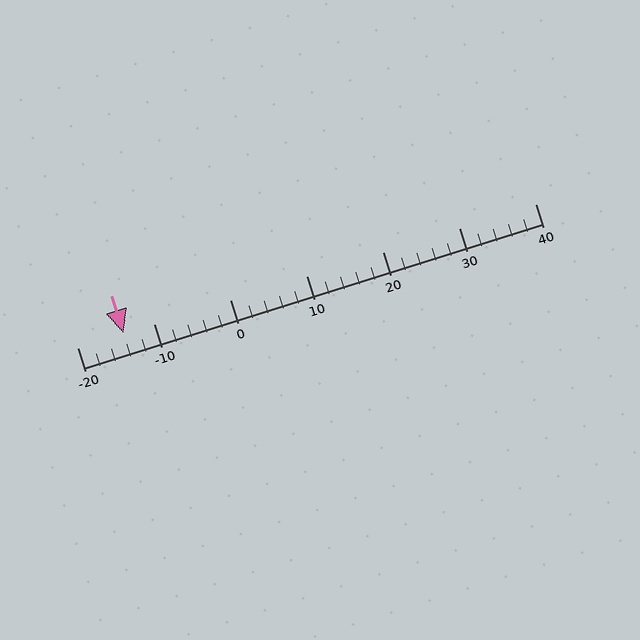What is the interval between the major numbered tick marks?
The major tick marks are spaced 10 units apart.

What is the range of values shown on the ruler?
The ruler shows values from -20 to 40.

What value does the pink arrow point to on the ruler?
The pink arrow points to approximately -14.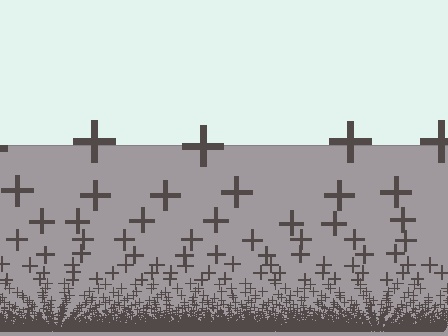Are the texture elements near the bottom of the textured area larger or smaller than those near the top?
Smaller. The gradient is inverted — elements near the bottom are smaller and denser.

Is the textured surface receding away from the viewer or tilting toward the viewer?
The surface appears to tilt toward the viewer. Texture elements get larger and sparser toward the top.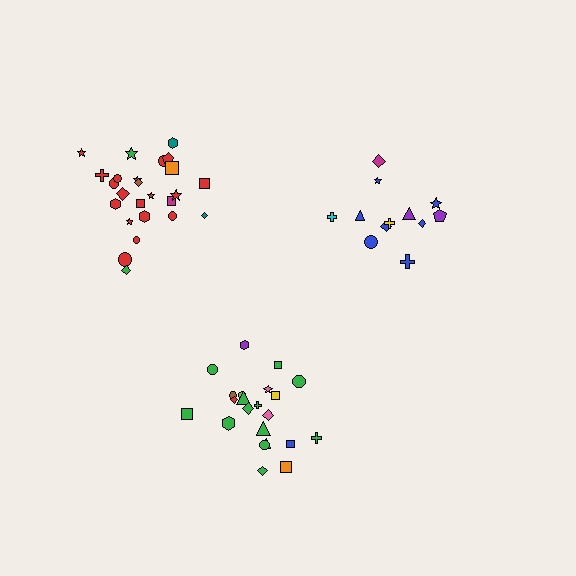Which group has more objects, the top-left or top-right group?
The top-left group.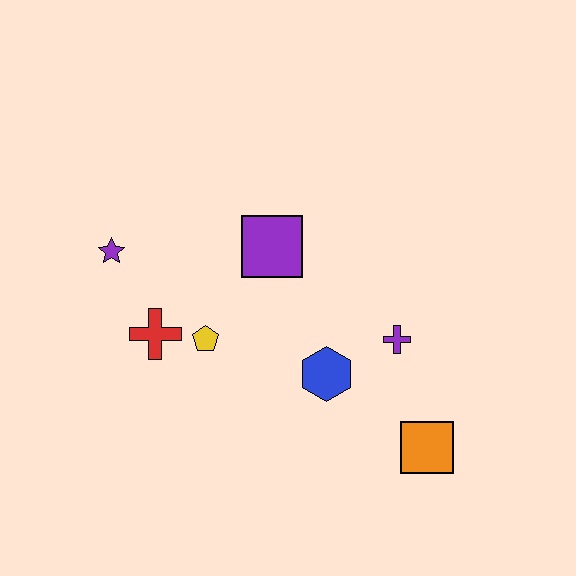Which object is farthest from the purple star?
The orange square is farthest from the purple star.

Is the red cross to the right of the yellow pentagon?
No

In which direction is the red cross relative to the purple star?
The red cross is below the purple star.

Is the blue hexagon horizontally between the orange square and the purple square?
Yes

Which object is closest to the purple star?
The red cross is closest to the purple star.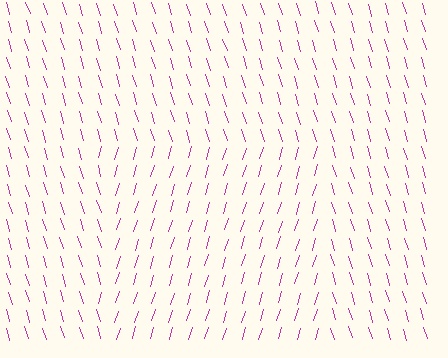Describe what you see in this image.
The image is filled with small magenta line segments. A rectangle region in the image has lines oriented differently from the surrounding lines, creating a visible texture boundary.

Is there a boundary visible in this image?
Yes, there is a texture boundary formed by a change in line orientation.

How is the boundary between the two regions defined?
The boundary is defined purely by a change in line orientation (approximately 35 degrees difference). All lines are the same color and thickness.